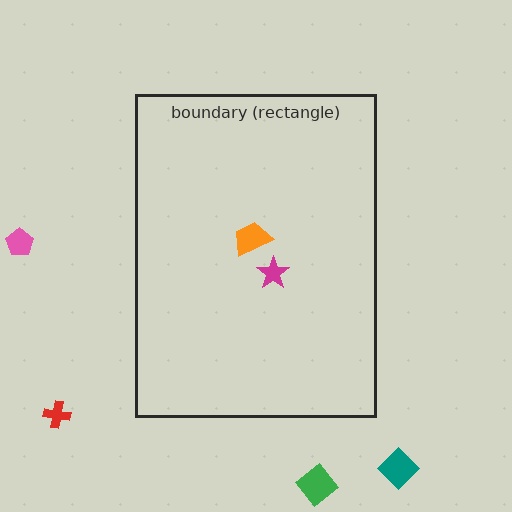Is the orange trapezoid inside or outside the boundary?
Inside.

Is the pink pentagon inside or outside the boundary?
Outside.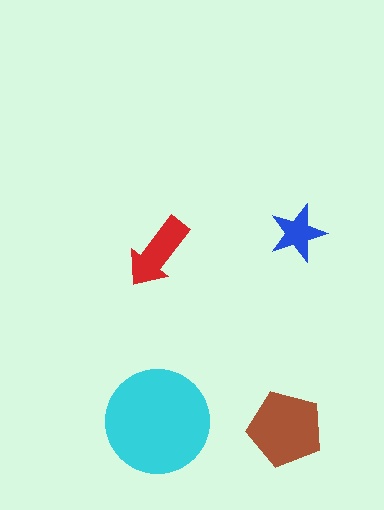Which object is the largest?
The cyan circle.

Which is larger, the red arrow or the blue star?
The red arrow.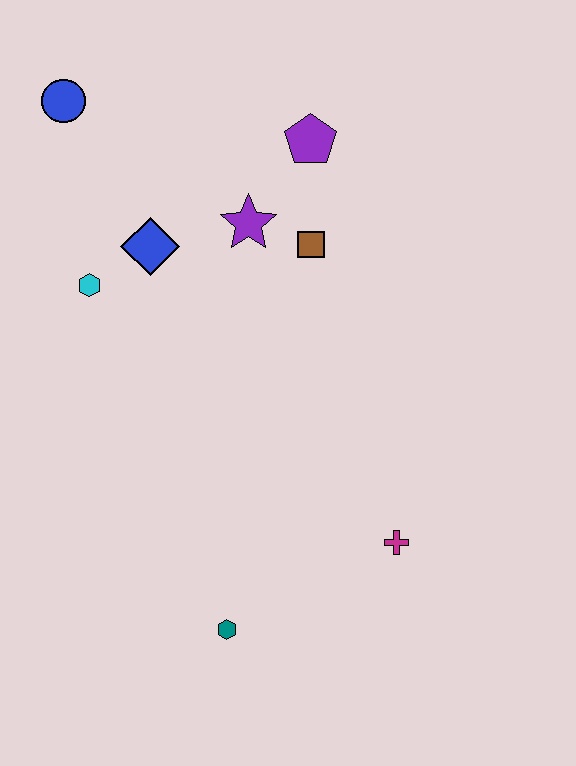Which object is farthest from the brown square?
The teal hexagon is farthest from the brown square.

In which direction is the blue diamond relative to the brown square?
The blue diamond is to the left of the brown square.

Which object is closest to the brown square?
The purple star is closest to the brown square.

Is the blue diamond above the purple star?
No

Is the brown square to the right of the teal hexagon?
Yes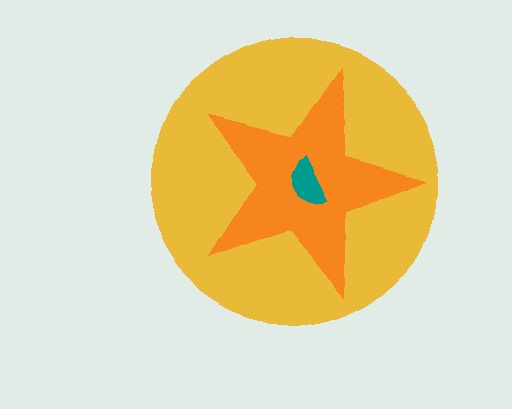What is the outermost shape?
The yellow circle.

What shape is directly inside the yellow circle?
The orange star.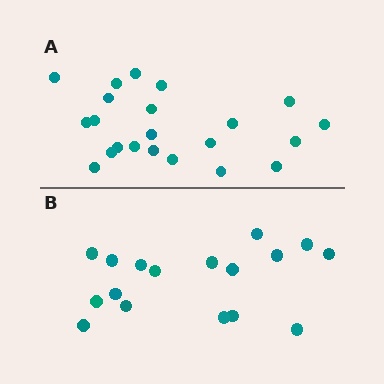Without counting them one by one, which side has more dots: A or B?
Region A (the top region) has more dots.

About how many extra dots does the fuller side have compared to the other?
Region A has about 5 more dots than region B.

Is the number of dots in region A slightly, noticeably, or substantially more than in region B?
Region A has noticeably more, but not dramatically so. The ratio is roughly 1.3 to 1.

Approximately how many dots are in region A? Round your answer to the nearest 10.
About 20 dots. (The exact count is 22, which rounds to 20.)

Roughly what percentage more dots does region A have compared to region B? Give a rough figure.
About 30% more.